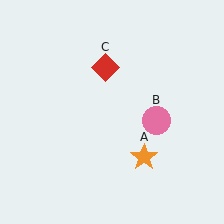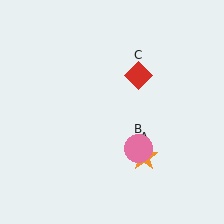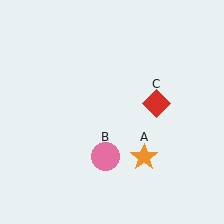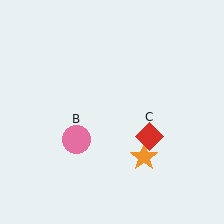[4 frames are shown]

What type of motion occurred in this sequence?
The pink circle (object B), red diamond (object C) rotated clockwise around the center of the scene.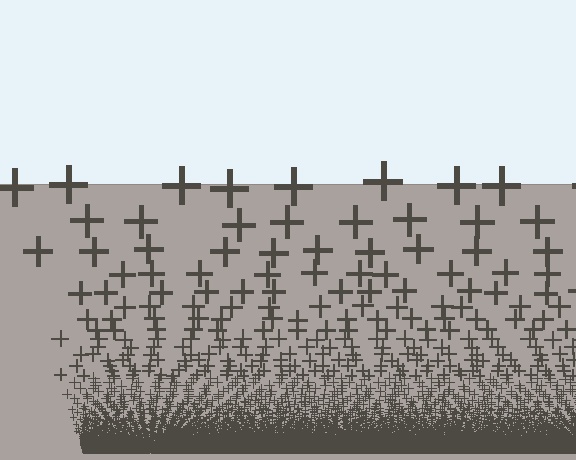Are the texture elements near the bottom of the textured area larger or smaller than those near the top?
Smaller. The gradient is inverted — elements near the bottom are smaller and denser.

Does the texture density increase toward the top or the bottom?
Density increases toward the bottom.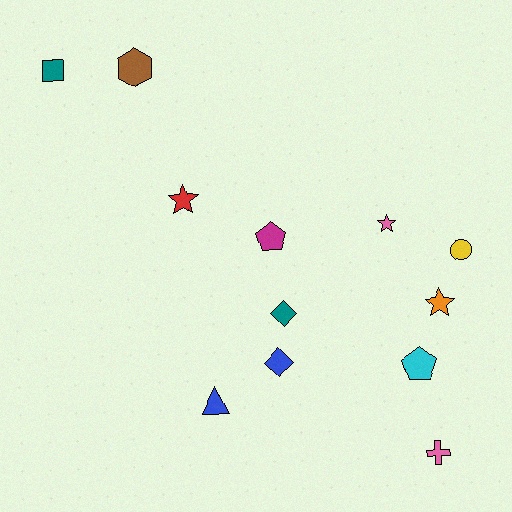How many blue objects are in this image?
There are 2 blue objects.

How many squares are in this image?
There is 1 square.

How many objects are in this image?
There are 12 objects.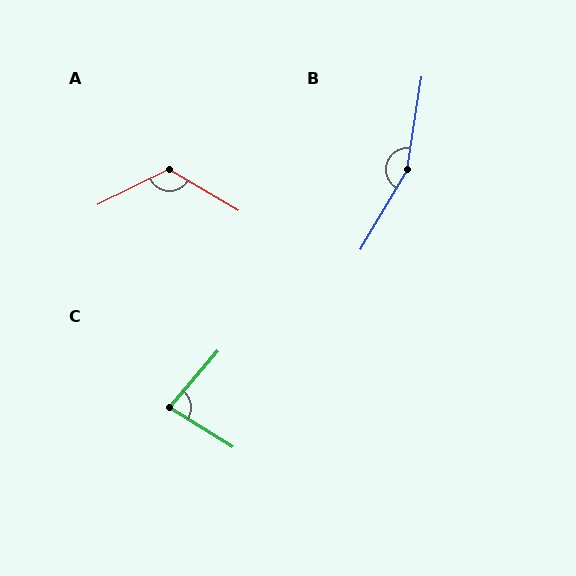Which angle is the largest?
B, at approximately 158 degrees.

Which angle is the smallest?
C, at approximately 81 degrees.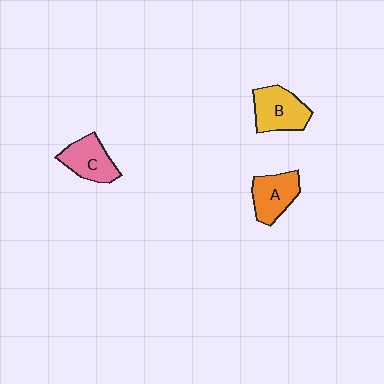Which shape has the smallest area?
Shape A (orange).